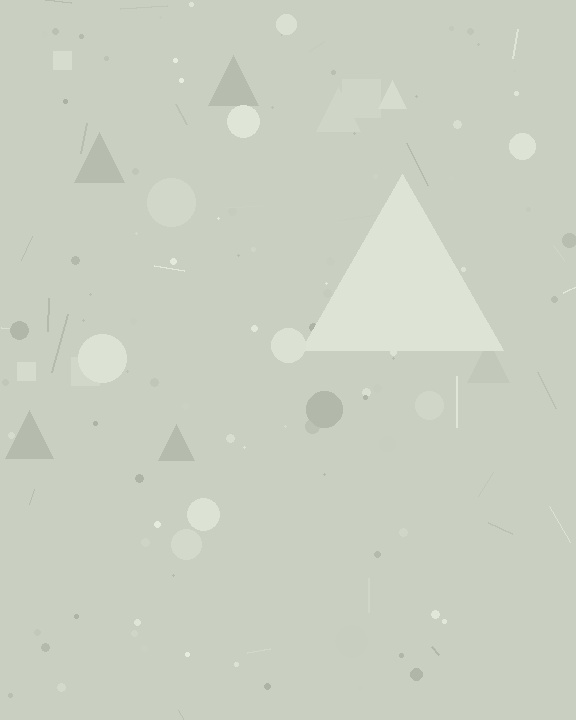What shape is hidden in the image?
A triangle is hidden in the image.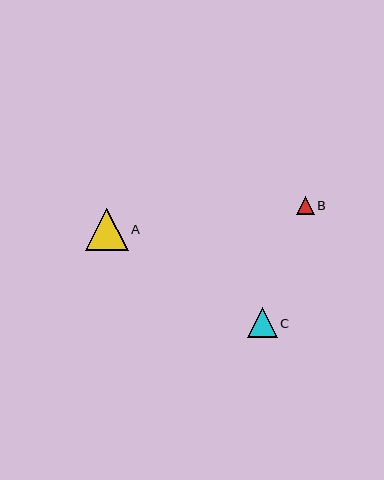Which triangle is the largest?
Triangle A is the largest with a size of approximately 42 pixels.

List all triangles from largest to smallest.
From largest to smallest: A, C, B.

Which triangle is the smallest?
Triangle B is the smallest with a size of approximately 18 pixels.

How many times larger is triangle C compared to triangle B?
Triangle C is approximately 1.7 times the size of triangle B.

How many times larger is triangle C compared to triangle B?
Triangle C is approximately 1.7 times the size of triangle B.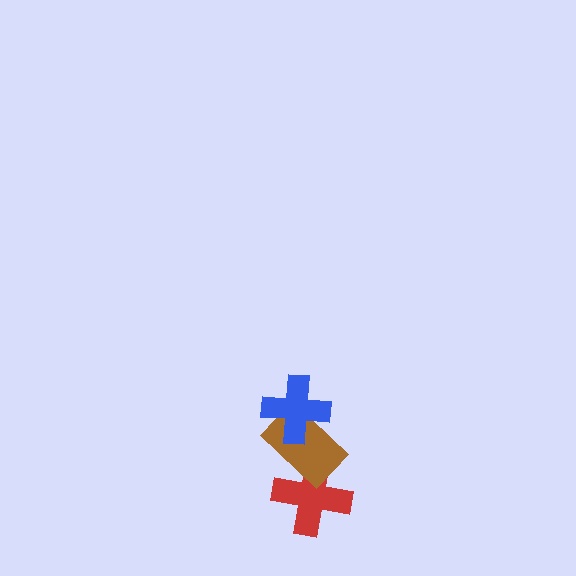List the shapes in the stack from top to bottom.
From top to bottom: the blue cross, the brown rectangle, the red cross.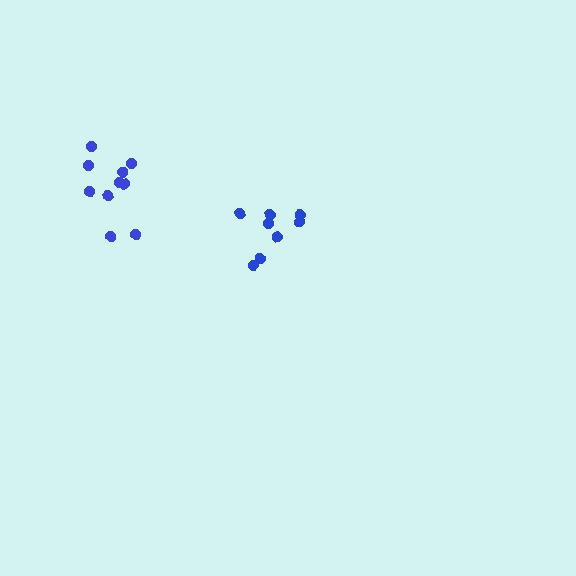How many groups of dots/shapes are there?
There are 2 groups.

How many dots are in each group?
Group 1: 10 dots, Group 2: 8 dots (18 total).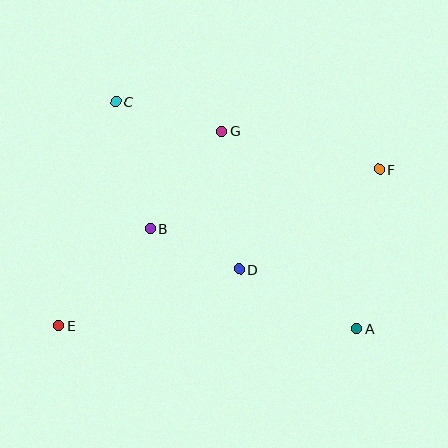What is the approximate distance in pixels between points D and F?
The distance between D and F is approximately 172 pixels.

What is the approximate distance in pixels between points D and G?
The distance between D and G is approximately 139 pixels.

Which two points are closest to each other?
Points B and D are closest to each other.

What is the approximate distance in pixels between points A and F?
The distance between A and F is approximately 161 pixels.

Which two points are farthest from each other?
Points E and F are farthest from each other.